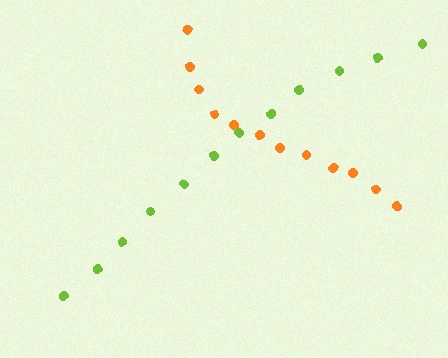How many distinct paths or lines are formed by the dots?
There are 2 distinct paths.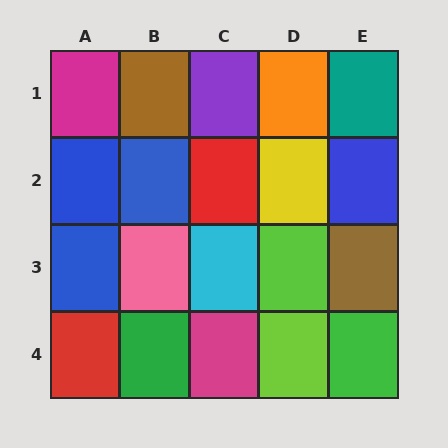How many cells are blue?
4 cells are blue.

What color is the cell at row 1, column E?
Teal.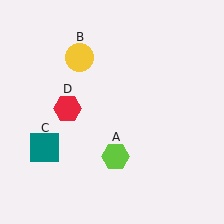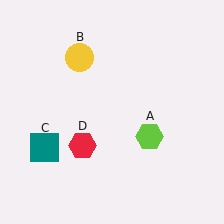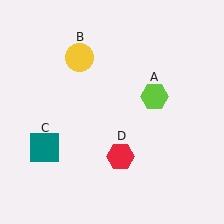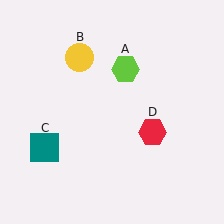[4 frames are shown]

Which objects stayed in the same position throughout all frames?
Yellow circle (object B) and teal square (object C) remained stationary.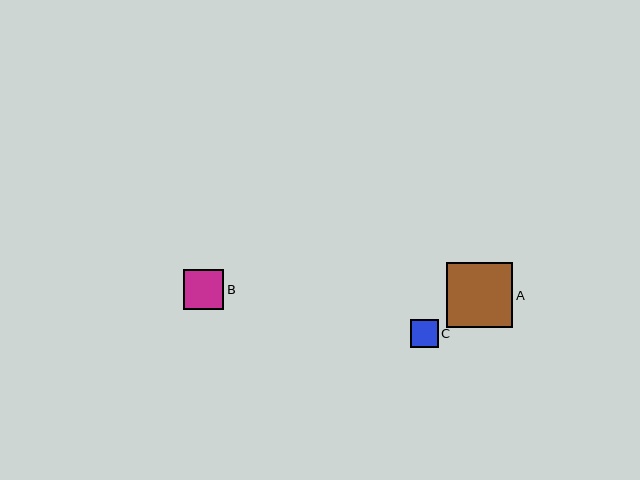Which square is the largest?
Square A is the largest with a size of approximately 66 pixels.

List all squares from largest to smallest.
From largest to smallest: A, B, C.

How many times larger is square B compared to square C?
Square B is approximately 1.5 times the size of square C.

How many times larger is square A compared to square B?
Square A is approximately 1.6 times the size of square B.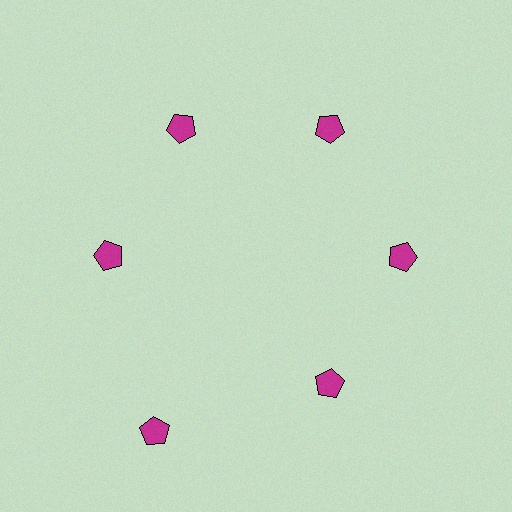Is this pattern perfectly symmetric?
No. The 6 magenta pentagons are arranged in a ring, but one element near the 7 o'clock position is pushed outward from the center, breaking the 6-fold rotational symmetry.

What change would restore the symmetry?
The symmetry would be restored by moving it inward, back onto the ring so that all 6 pentagons sit at equal angles and equal distance from the center.